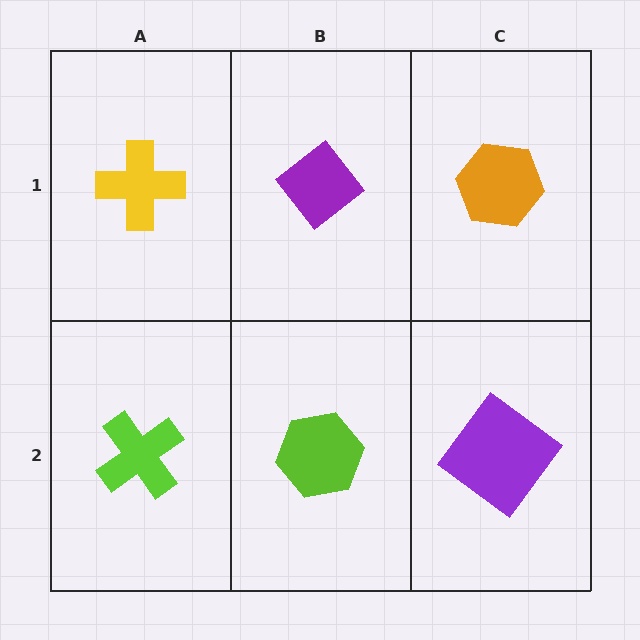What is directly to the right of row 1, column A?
A purple diamond.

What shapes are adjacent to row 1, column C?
A purple diamond (row 2, column C), a purple diamond (row 1, column B).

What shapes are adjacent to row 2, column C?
An orange hexagon (row 1, column C), a lime hexagon (row 2, column B).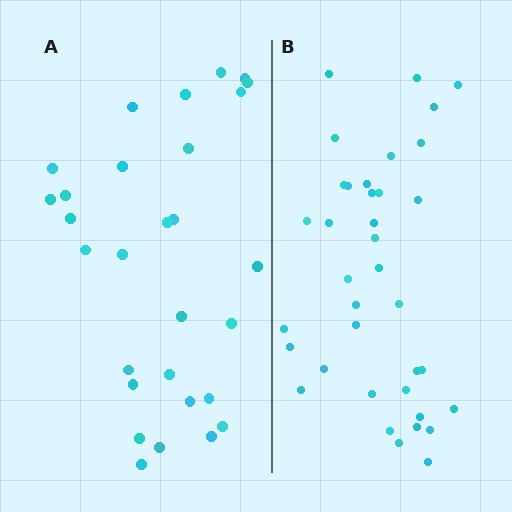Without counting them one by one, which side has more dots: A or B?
Region B (the right region) has more dots.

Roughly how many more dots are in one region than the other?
Region B has roughly 8 or so more dots than region A.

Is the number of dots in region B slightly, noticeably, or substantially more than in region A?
Region B has noticeably more, but not dramatically so. The ratio is roughly 1.3 to 1.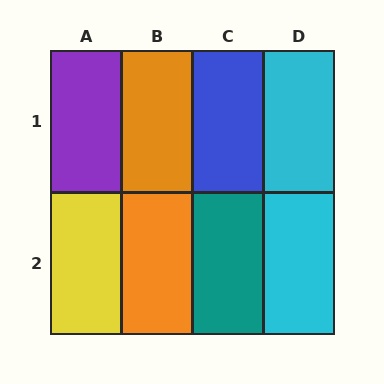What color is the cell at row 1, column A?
Purple.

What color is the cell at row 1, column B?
Orange.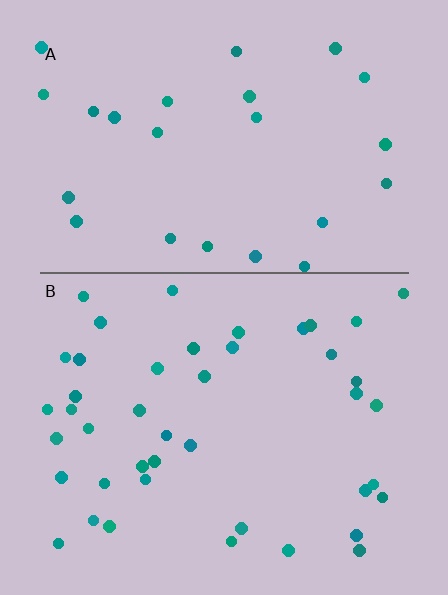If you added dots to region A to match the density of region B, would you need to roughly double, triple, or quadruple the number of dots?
Approximately double.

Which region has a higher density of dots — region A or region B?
B (the bottom).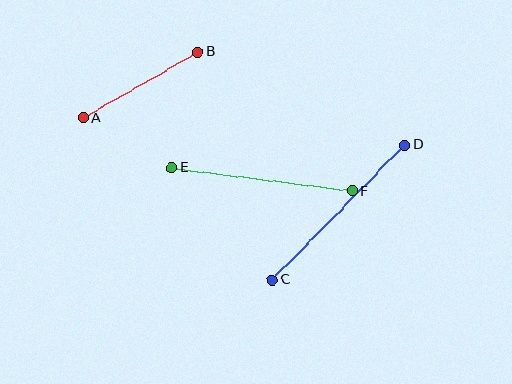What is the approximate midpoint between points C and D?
The midpoint is at approximately (338, 212) pixels.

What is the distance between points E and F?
The distance is approximately 182 pixels.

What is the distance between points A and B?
The distance is approximately 132 pixels.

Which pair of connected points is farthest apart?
Points C and D are farthest apart.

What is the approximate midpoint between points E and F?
The midpoint is at approximately (262, 179) pixels.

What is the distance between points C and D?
The distance is approximately 188 pixels.